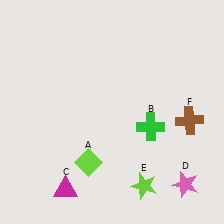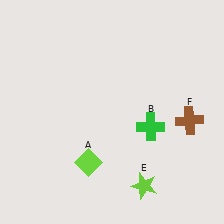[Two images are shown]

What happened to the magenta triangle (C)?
The magenta triangle (C) was removed in Image 2. It was in the bottom-left area of Image 1.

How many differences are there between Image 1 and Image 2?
There are 2 differences between the two images.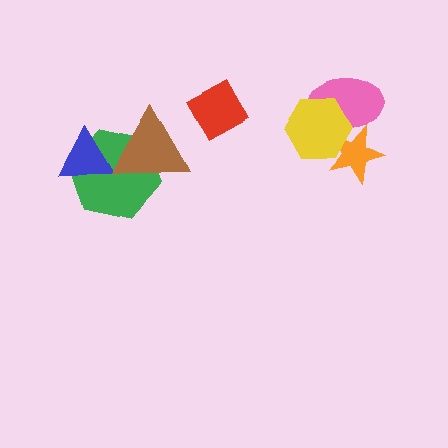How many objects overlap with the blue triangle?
2 objects overlap with the blue triangle.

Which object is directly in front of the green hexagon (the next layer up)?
The blue triangle is directly in front of the green hexagon.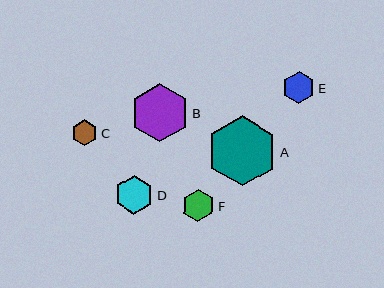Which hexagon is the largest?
Hexagon A is the largest with a size of approximately 70 pixels.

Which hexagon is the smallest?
Hexagon C is the smallest with a size of approximately 26 pixels.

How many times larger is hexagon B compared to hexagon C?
Hexagon B is approximately 2.2 times the size of hexagon C.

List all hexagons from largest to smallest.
From largest to smallest: A, B, D, E, F, C.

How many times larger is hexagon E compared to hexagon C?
Hexagon E is approximately 1.2 times the size of hexagon C.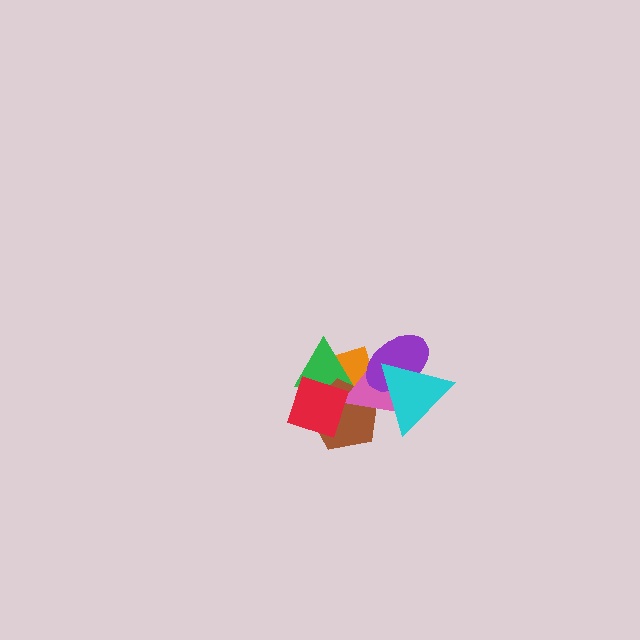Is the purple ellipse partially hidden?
Yes, it is partially covered by another shape.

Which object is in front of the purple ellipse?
The cyan triangle is in front of the purple ellipse.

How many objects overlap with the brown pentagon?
5 objects overlap with the brown pentagon.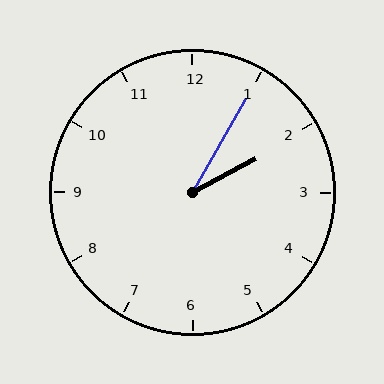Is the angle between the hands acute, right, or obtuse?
It is acute.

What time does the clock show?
2:05.